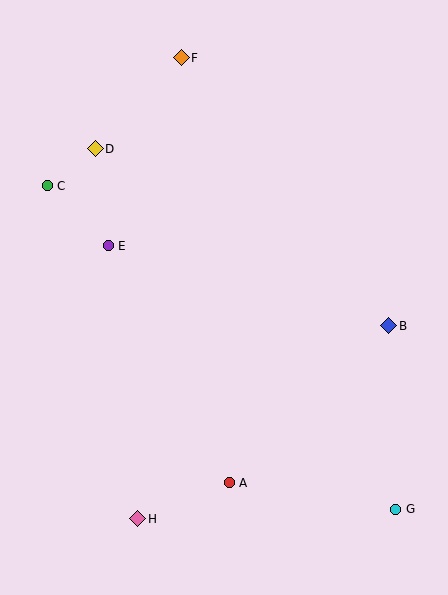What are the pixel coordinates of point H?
Point H is at (138, 519).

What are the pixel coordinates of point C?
Point C is at (47, 186).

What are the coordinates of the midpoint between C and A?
The midpoint between C and A is at (138, 334).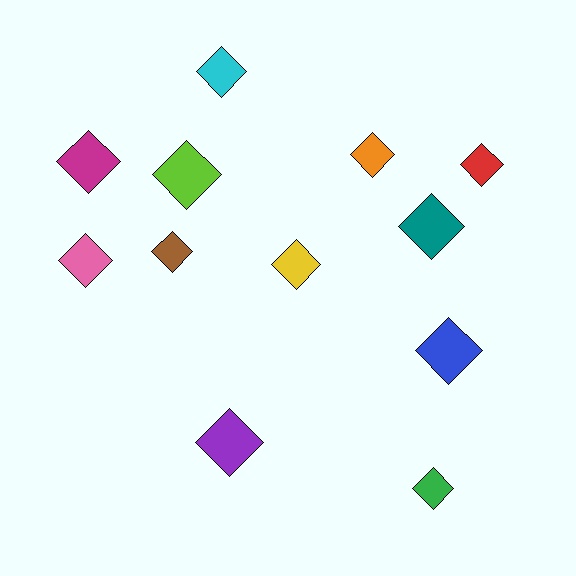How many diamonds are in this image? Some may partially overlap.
There are 12 diamonds.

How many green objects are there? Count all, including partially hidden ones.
There is 1 green object.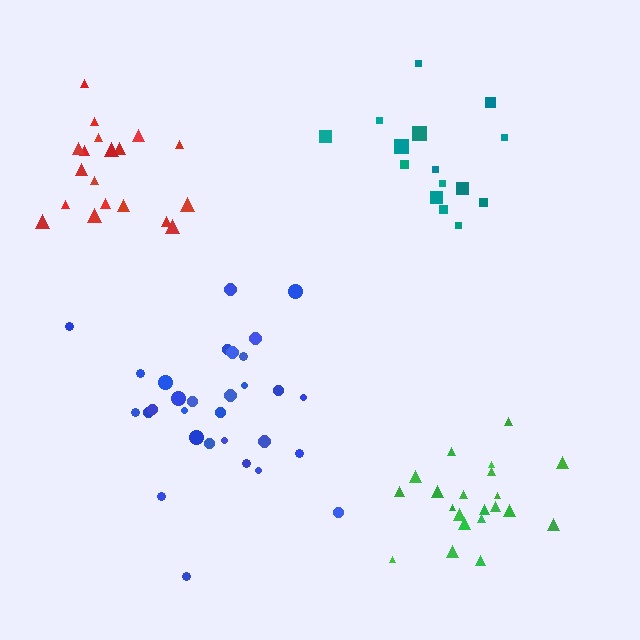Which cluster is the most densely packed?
Green.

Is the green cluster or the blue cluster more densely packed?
Green.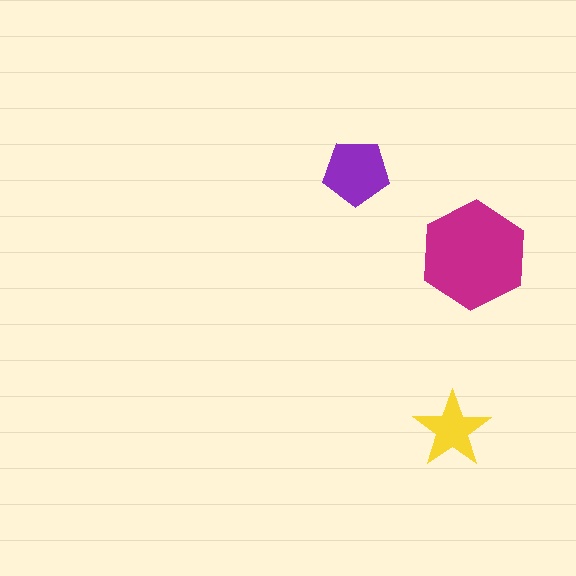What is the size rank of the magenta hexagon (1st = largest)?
1st.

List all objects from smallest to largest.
The yellow star, the purple pentagon, the magenta hexagon.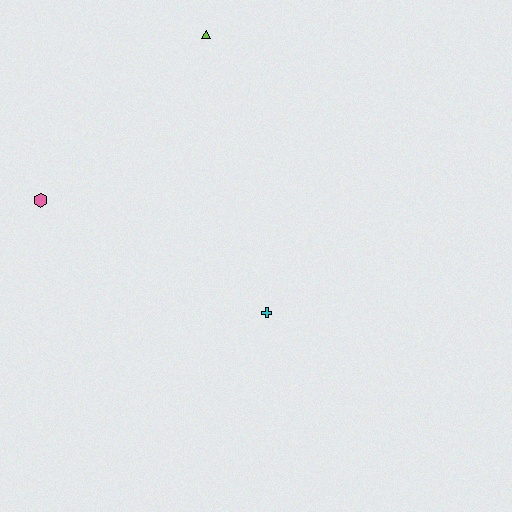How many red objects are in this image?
There are no red objects.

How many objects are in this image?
There are 3 objects.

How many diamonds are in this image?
There are no diamonds.